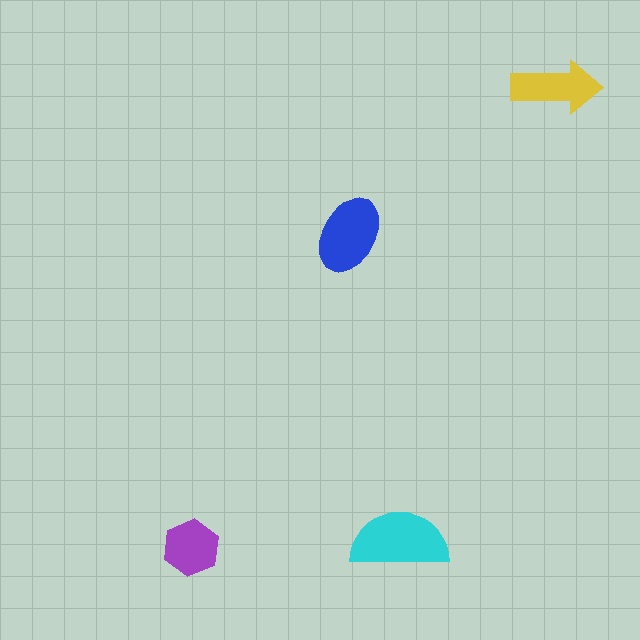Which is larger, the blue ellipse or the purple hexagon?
The blue ellipse.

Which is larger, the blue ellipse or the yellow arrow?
The blue ellipse.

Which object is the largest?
The cyan semicircle.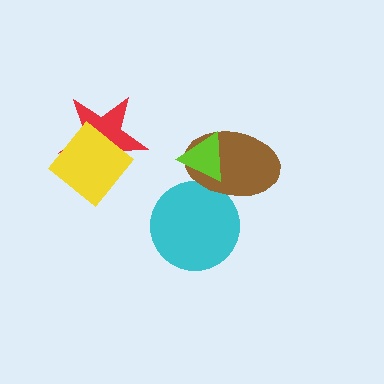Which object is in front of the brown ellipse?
The lime triangle is in front of the brown ellipse.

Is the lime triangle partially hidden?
No, no other shape covers it.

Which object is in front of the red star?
The yellow diamond is in front of the red star.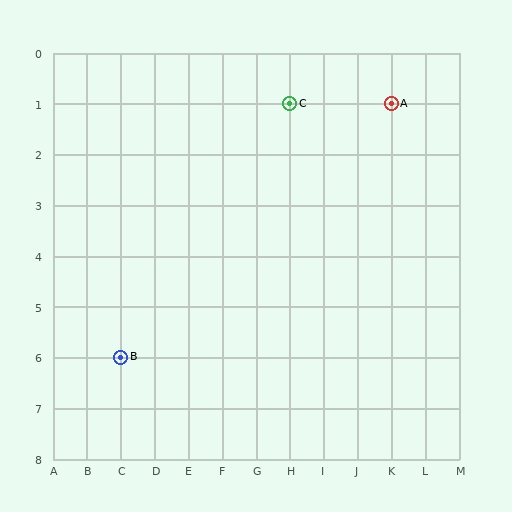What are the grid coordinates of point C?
Point C is at grid coordinates (H, 1).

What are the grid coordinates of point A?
Point A is at grid coordinates (K, 1).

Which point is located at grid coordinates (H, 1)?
Point C is at (H, 1).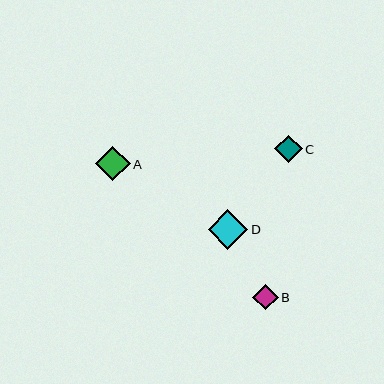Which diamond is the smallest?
Diamond B is the smallest with a size of approximately 26 pixels.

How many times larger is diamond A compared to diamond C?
Diamond A is approximately 1.3 times the size of diamond C.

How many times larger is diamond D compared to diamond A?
Diamond D is approximately 1.1 times the size of diamond A.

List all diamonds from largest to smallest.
From largest to smallest: D, A, C, B.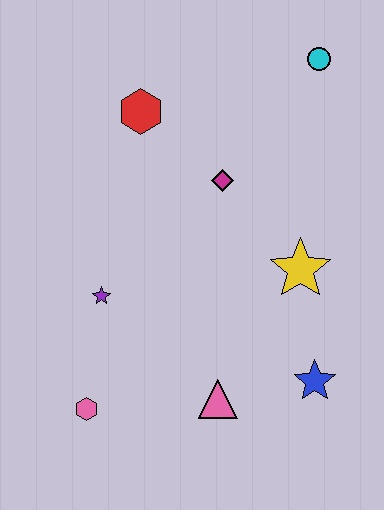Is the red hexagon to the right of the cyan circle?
No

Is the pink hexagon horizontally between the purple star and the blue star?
No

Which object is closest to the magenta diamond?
The red hexagon is closest to the magenta diamond.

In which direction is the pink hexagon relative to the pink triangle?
The pink hexagon is to the left of the pink triangle.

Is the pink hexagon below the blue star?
Yes